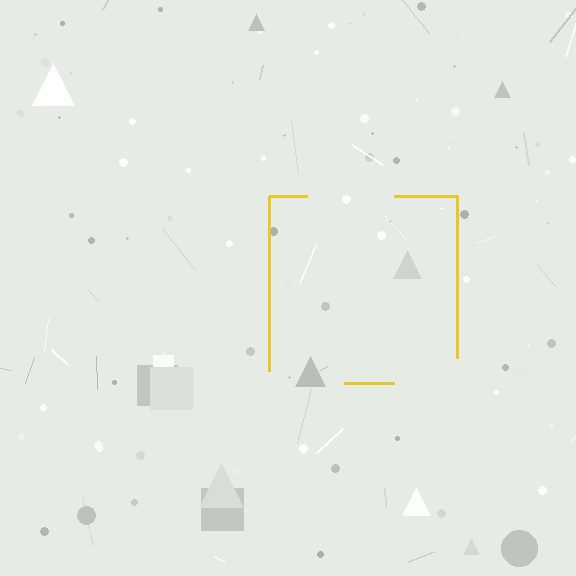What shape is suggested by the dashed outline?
The dashed outline suggests a square.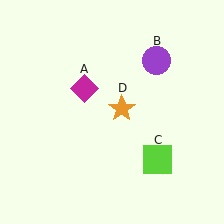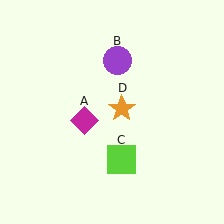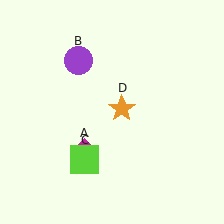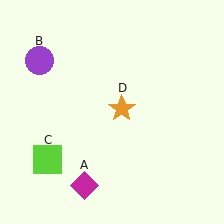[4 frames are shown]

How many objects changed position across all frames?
3 objects changed position: magenta diamond (object A), purple circle (object B), lime square (object C).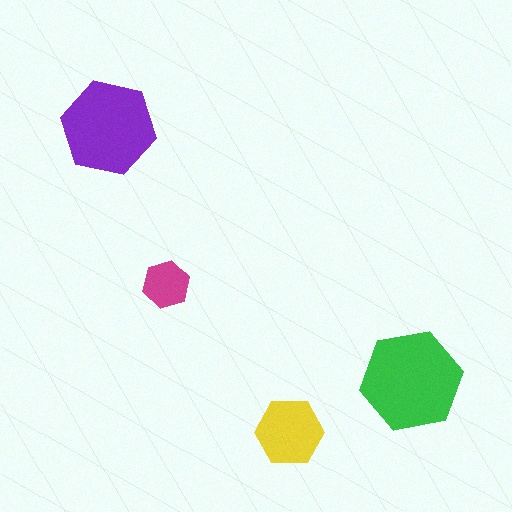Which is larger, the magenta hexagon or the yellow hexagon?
The yellow one.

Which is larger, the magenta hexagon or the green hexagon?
The green one.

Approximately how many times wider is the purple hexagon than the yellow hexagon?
About 1.5 times wider.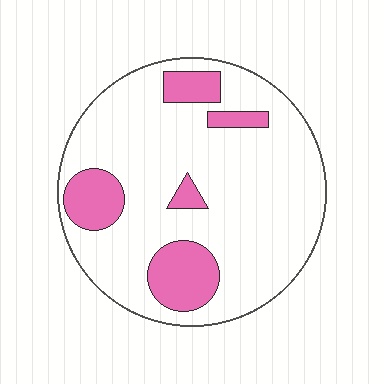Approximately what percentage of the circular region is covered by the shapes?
Approximately 20%.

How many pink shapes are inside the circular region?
5.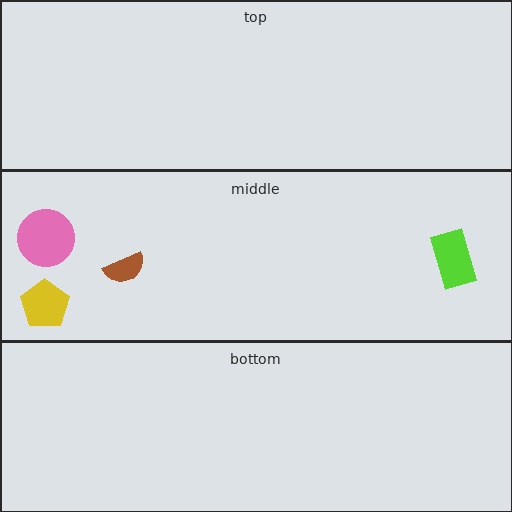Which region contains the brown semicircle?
The middle region.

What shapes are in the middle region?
The pink circle, the yellow pentagon, the lime rectangle, the brown semicircle.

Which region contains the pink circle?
The middle region.